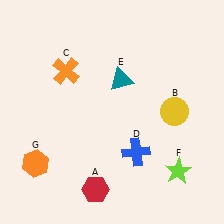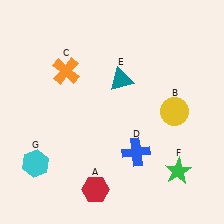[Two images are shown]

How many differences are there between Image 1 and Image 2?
There are 2 differences between the two images.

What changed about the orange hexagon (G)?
In Image 1, G is orange. In Image 2, it changed to cyan.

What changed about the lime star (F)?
In Image 1, F is lime. In Image 2, it changed to green.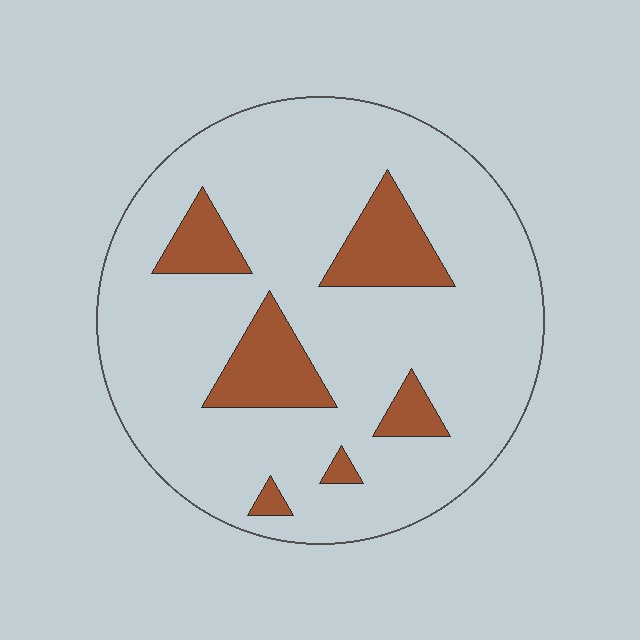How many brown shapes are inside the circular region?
6.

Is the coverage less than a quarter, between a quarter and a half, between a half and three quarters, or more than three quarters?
Less than a quarter.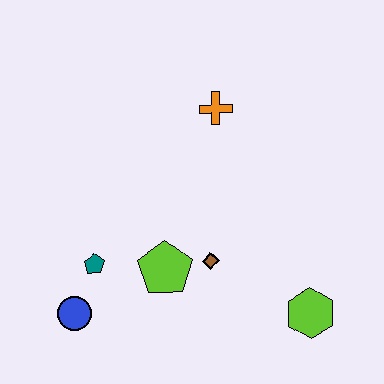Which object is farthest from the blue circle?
The orange cross is farthest from the blue circle.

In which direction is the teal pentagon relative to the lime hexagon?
The teal pentagon is to the left of the lime hexagon.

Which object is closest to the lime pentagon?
The brown diamond is closest to the lime pentagon.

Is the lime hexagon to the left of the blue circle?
No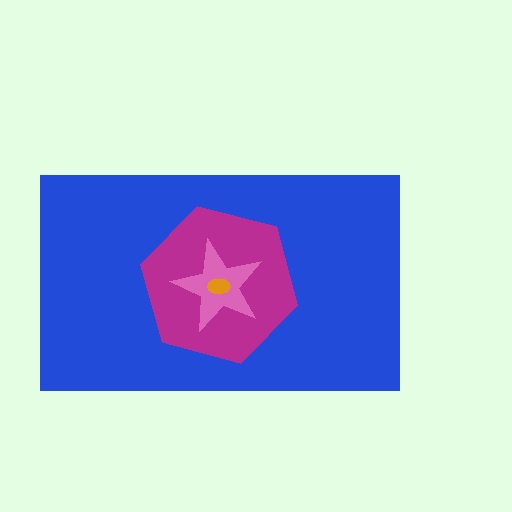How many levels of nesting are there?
4.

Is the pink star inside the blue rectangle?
Yes.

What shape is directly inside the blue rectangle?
The magenta hexagon.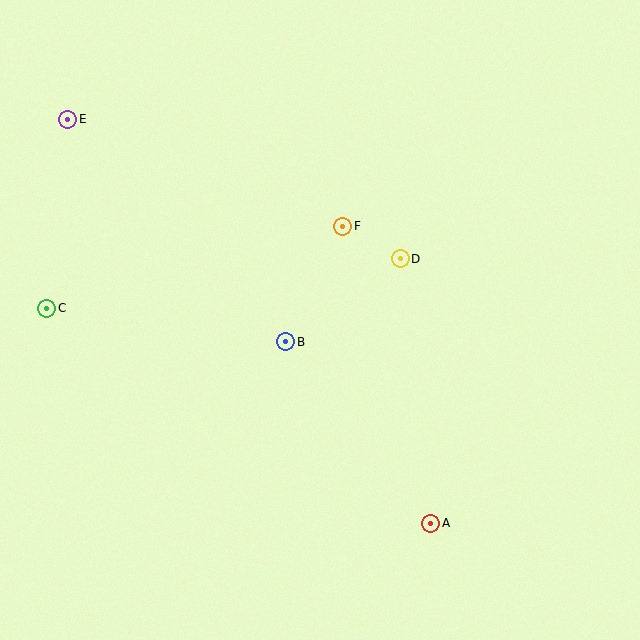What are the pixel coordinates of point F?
Point F is at (343, 226).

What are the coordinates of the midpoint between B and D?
The midpoint between B and D is at (343, 300).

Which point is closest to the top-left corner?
Point E is closest to the top-left corner.